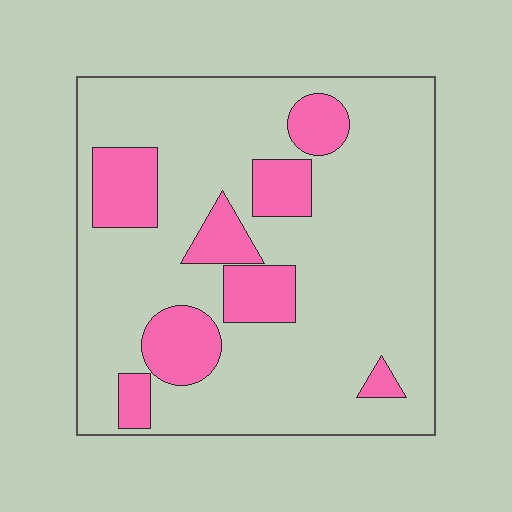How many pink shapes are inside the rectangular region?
8.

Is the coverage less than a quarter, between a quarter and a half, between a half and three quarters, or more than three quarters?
Less than a quarter.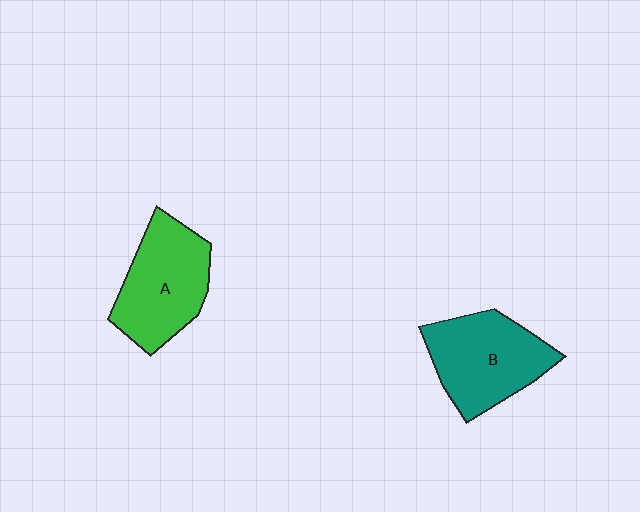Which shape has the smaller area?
Shape A (green).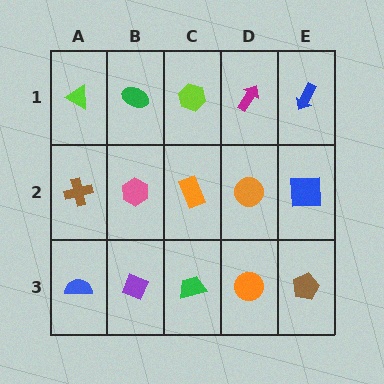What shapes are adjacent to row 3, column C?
An orange rectangle (row 2, column C), a purple diamond (row 3, column B), an orange circle (row 3, column D).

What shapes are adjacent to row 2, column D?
A magenta arrow (row 1, column D), an orange circle (row 3, column D), an orange rectangle (row 2, column C), a blue square (row 2, column E).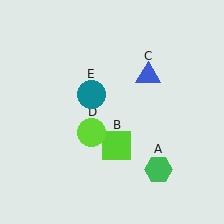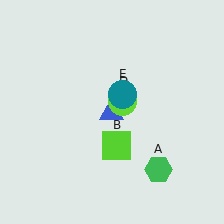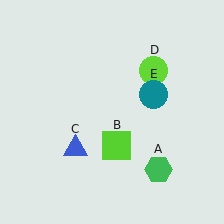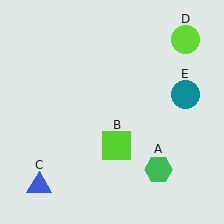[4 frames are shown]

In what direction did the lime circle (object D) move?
The lime circle (object D) moved up and to the right.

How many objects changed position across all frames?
3 objects changed position: blue triangle (object C), lime circle (object D), teal circle (object E).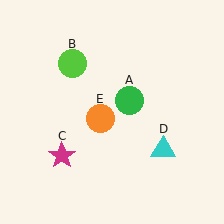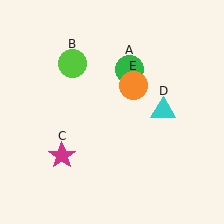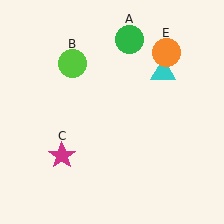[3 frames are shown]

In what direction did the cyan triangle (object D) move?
The cyan triangle (object D) moved up.